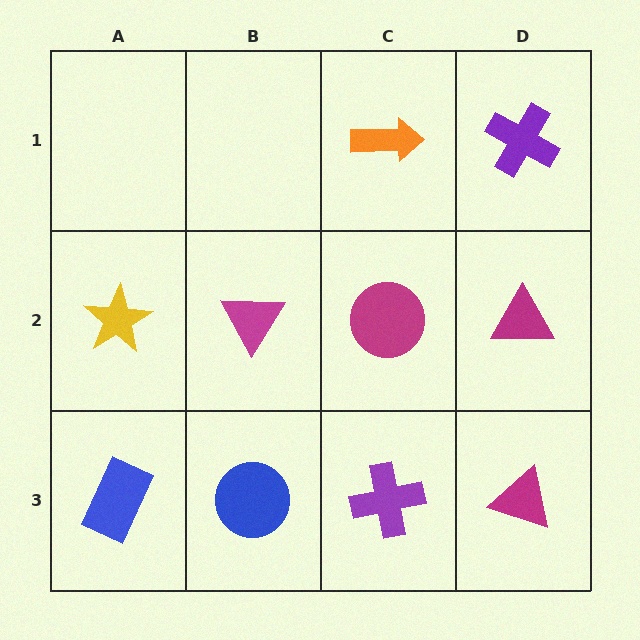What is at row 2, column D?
A magenta triangle.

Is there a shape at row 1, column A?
No, that cell is empty.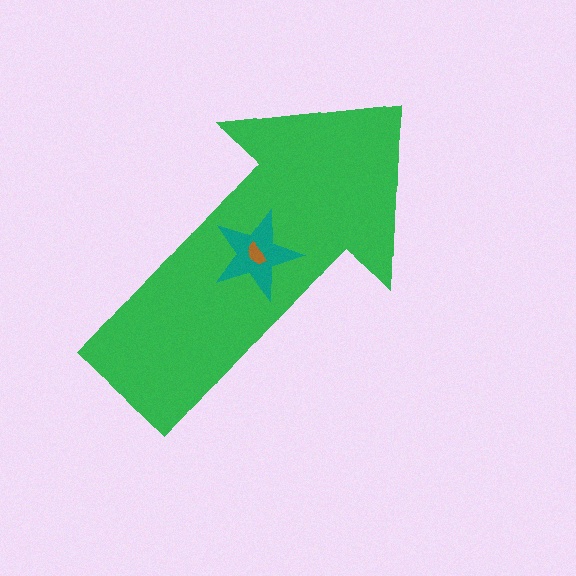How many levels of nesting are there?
3.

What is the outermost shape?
The green arrow.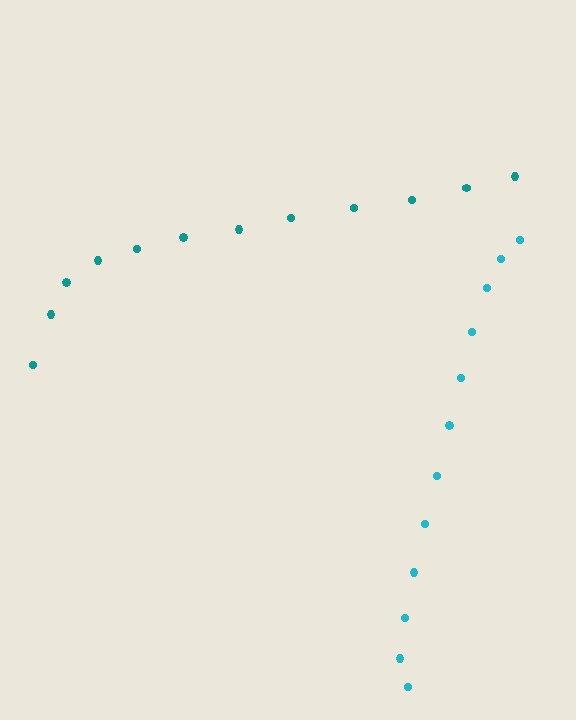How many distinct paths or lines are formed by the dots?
There are 2 distinct paths.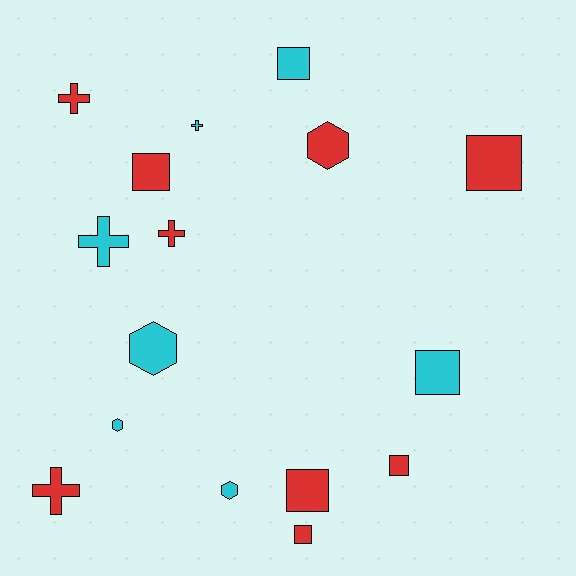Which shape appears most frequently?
Square, with 7 objects.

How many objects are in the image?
There are 16 objects.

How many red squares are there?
There are 5 red squares.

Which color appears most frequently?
Red, with 9 objects.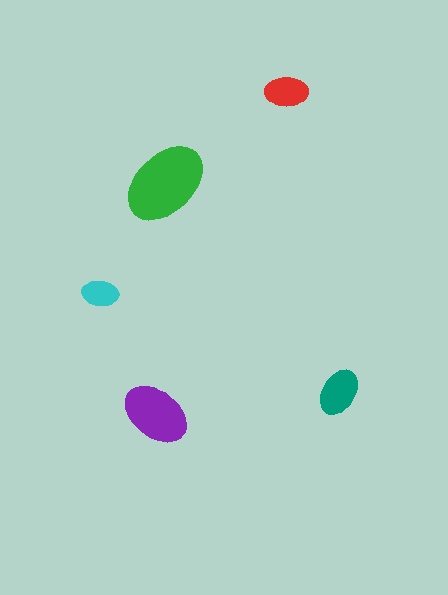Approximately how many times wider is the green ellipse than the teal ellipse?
About 2 times wider.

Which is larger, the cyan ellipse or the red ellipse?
The red one.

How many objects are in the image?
There are 5 objects in the image.